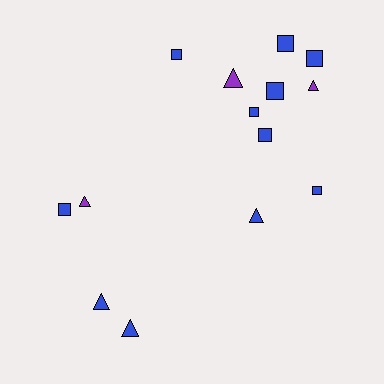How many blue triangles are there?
There are 3 blue triangles.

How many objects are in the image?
There are 14 objects.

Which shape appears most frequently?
Square, with 8 objects.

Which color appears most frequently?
Blue, with 11 objects.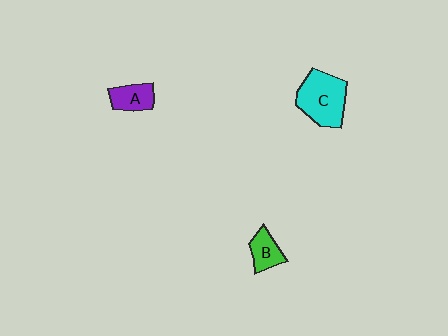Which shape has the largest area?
Shape C (cyan).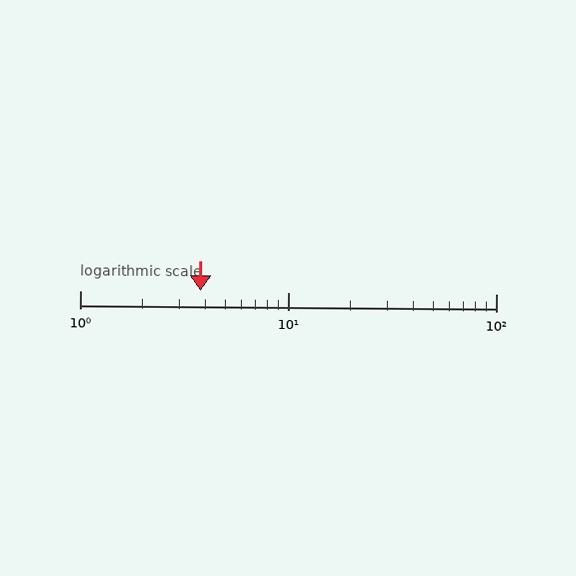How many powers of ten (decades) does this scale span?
The scale spans 2 decades, from 1 to 100.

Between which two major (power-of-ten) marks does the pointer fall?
The pointer is between 1 and 10.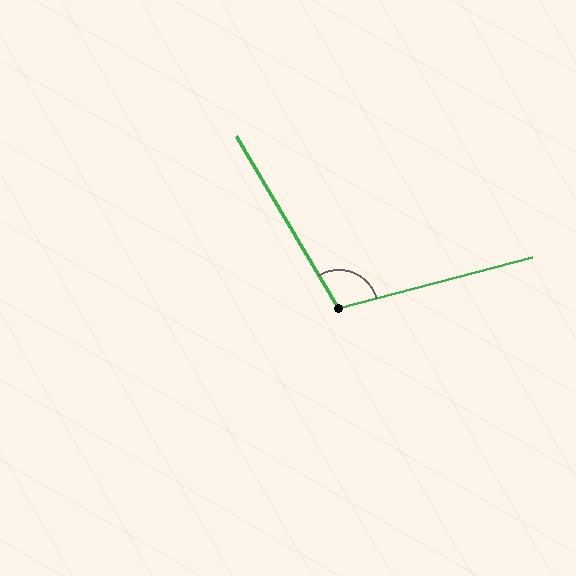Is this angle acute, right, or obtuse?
It is obtuse.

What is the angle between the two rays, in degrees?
Approximately 106 degrees.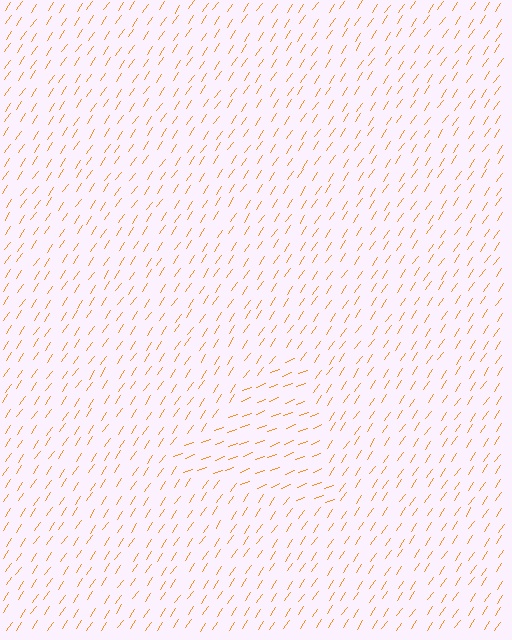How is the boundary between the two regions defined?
The boundary is defined purely by a change in line orientation (approximately 36 degrees difference). All lines are the same color and thickness.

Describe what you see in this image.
The image is filled with small orange line segments. A triangle region in the image has lines oriented differently from the surrounding lines, creating a visible texture boundary.